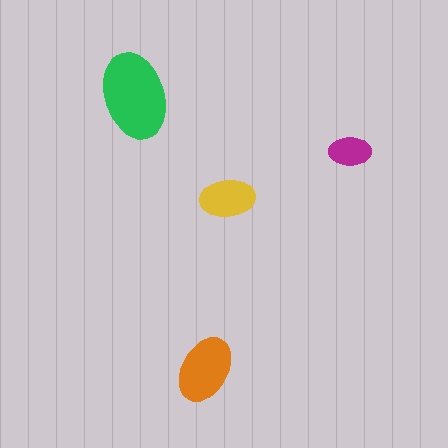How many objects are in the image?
There are 4 objects in the image.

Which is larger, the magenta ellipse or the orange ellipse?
The orange one.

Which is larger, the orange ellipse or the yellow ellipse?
The orange one.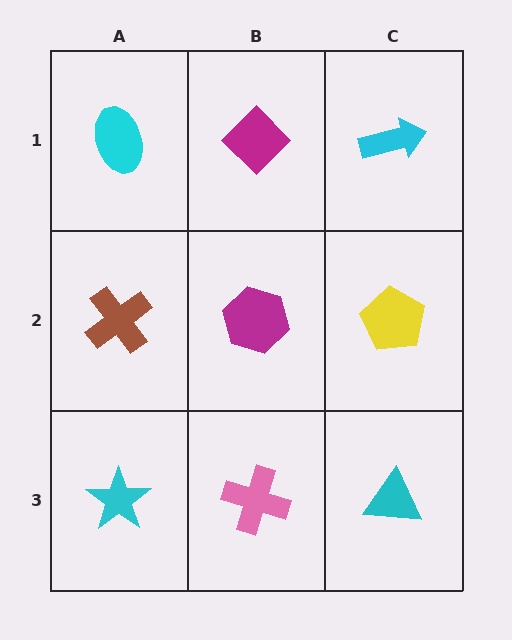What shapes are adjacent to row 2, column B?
A magenta diamond (row 1, column B), a pink cross (row 3, column B), a brown cross (row 2, column A), a yellow pentagon (row 2, column C).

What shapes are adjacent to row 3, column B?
A magenta hexagon (row 2, column B), a cyan star (row 3, column A), a cyan triangle (row 3, column C).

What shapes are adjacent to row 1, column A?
A brown cross (row 2, column A), a magenta diamond (row 1, column B).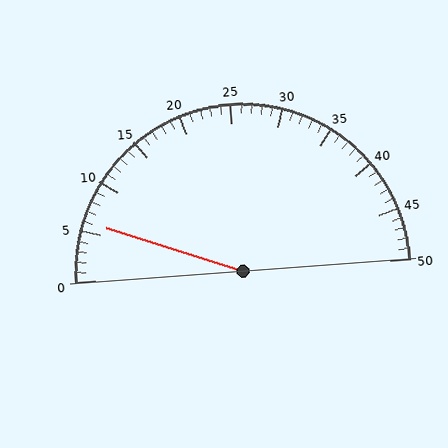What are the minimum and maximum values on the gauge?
The gauge ranges from 0 to 50.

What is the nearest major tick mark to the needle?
The nearest major tick mark is 5.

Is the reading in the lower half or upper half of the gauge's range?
The reading is in the lower half of the range (0 to 50).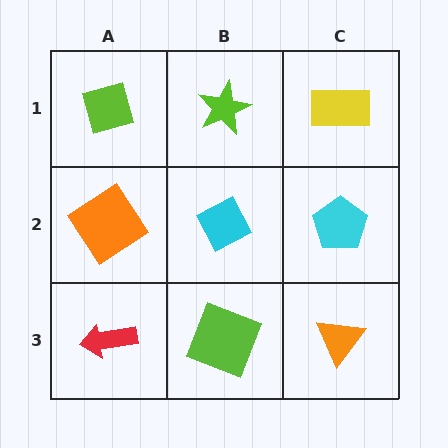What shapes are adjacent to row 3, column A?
An orange diamond (row 2, column A), a lime square (row 3, column B).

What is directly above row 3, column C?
A cyan pentagon.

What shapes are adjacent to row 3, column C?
A cyan pentagon (row 2, column C), a lime square (row 3, column B).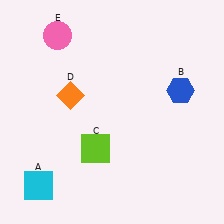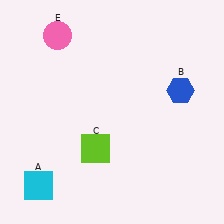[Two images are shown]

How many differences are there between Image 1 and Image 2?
There is 1 difference between the two images.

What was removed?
The orange diamond (D) was removed in Image 2.